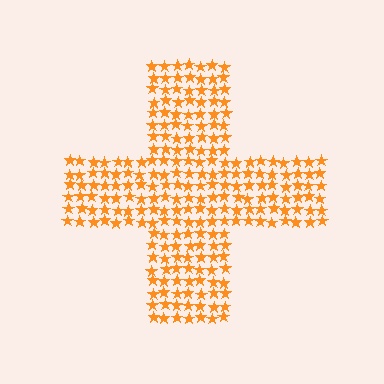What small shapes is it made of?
It is made of small stars.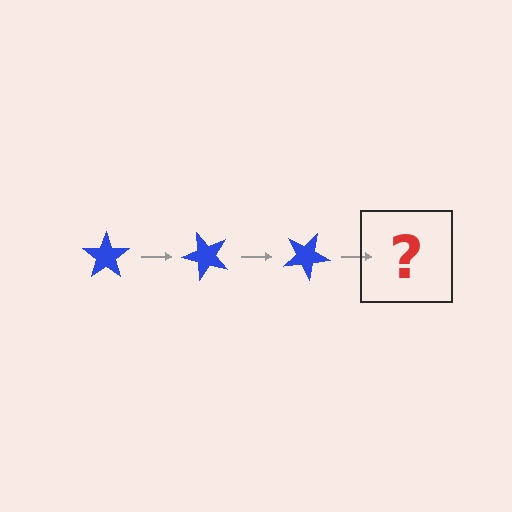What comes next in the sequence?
The next element should be a blue star rotated 150 degrees.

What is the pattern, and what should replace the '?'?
The pattern is that the star rotates 50 degrees each step. The '?' should be a blue star rotated 150 degrees.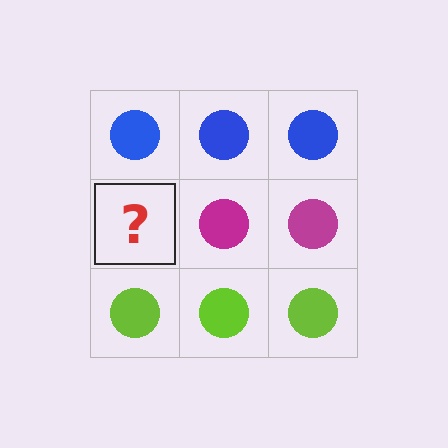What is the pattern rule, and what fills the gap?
The rule is that each row has a consistent color. The gap should be filled with a magenta circle.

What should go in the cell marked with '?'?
The missing cell should contain a magenta circle.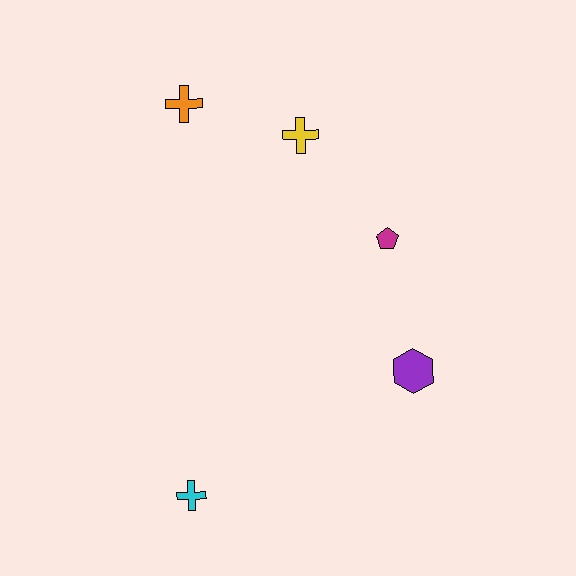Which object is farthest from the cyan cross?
The orange cross is farthest from the cyan cross.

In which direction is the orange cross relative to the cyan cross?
The orange cross is above the cyan cross.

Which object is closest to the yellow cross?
The orange cross is closest to the yellow cross.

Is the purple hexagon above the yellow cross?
No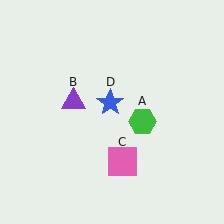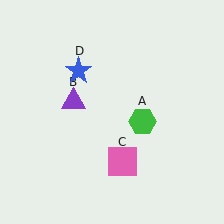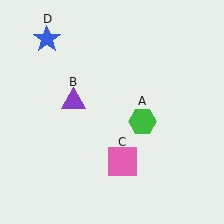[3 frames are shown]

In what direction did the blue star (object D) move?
The blue star (object D) moved up and to the left.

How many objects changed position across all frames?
1 object changed position: blue star (object D).